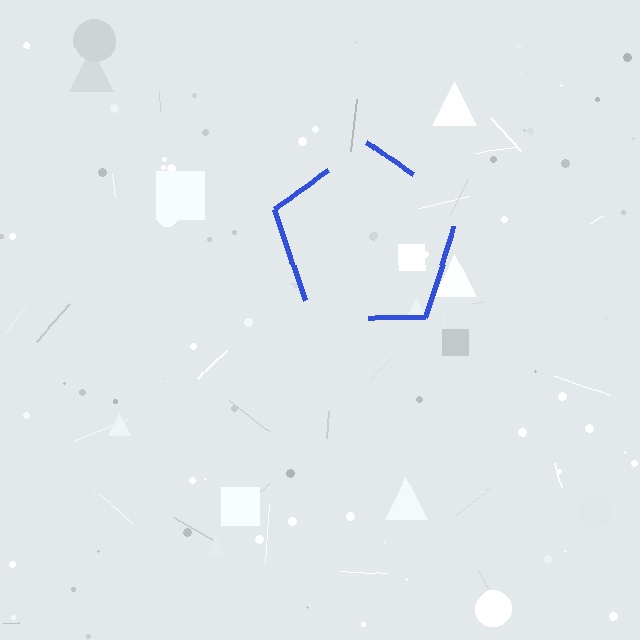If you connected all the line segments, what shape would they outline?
They would outline a pentagon.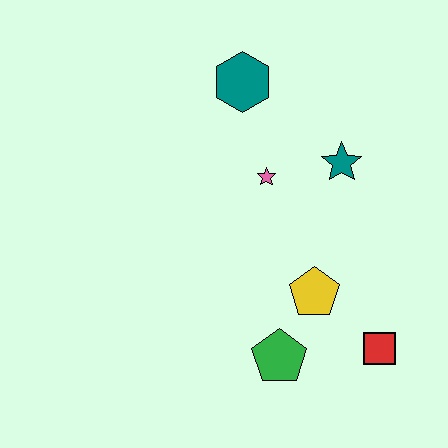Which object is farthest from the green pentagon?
The teal hexagon is farthest from the green pentagon.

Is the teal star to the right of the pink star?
Yes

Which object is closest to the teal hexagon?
The pink star is closest to the teal hexagon.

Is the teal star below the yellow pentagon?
No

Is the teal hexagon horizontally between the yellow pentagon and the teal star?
No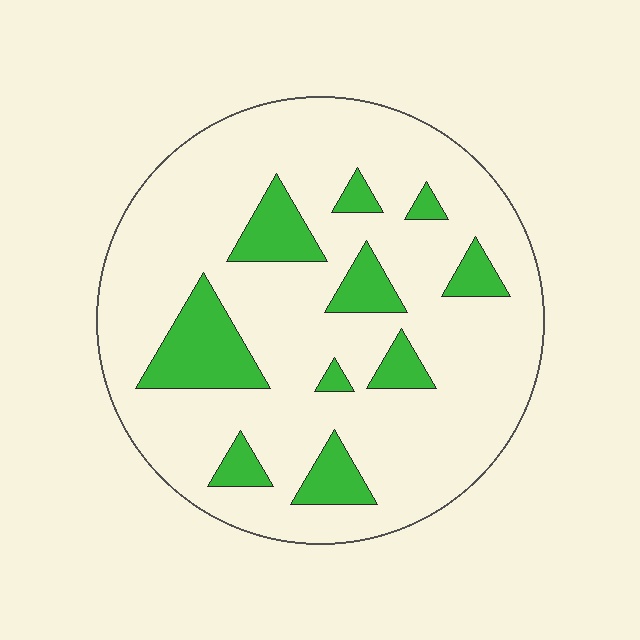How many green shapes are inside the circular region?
10.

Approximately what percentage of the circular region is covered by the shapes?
Approximately 20%.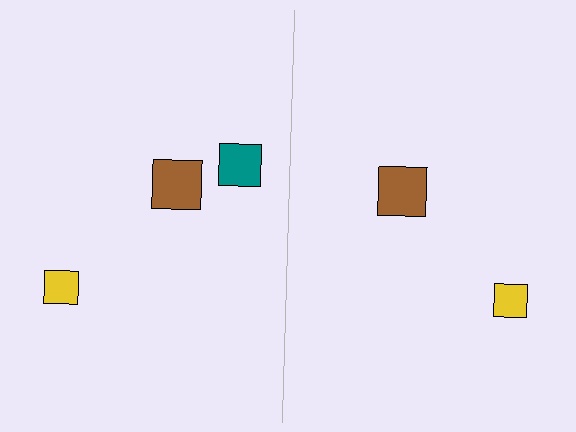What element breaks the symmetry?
A teal square is missing from the right side.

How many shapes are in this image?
There are 5 shapes in this image.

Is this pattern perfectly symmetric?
No, the pattern is not perfectly symmetric. A teal square is missing from the right side.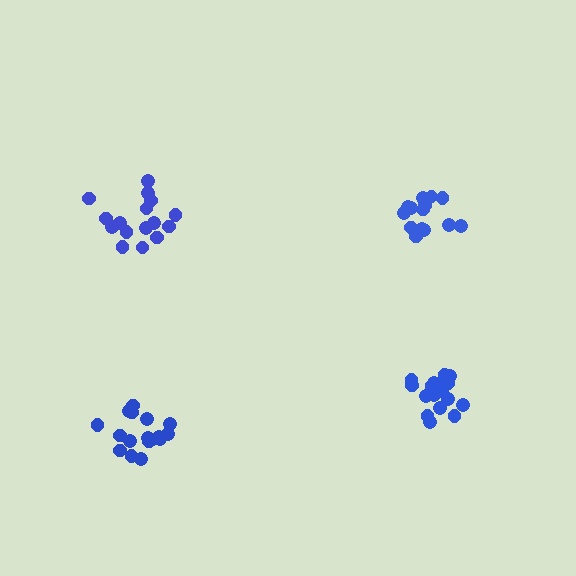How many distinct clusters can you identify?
There are 4 distinct clusters.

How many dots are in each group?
Group 1: 16 dots, Group 2: 17 dots, Group 3: 15 dots, Group 4: 19 dots (67 total).